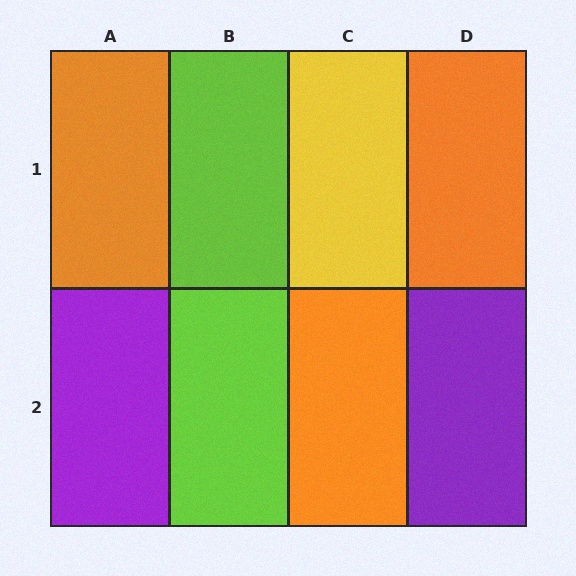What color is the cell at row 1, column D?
Orange.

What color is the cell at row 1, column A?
Orange.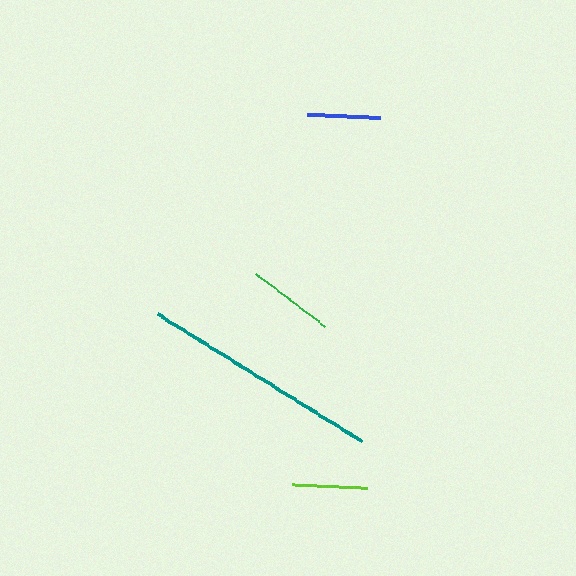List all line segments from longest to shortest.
From longest to shortest: teal, green, lime, blue.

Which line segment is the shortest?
The blue line is the shortest at approximately 74 pixels.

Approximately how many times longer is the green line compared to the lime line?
The green line is approximately 1.2 times the length of the lime line.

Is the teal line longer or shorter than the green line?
The teal line is longer than the green line.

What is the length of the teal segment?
The teal segment is approximately 241 pixels long.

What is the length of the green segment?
The green segment is approximately 87 pixels long.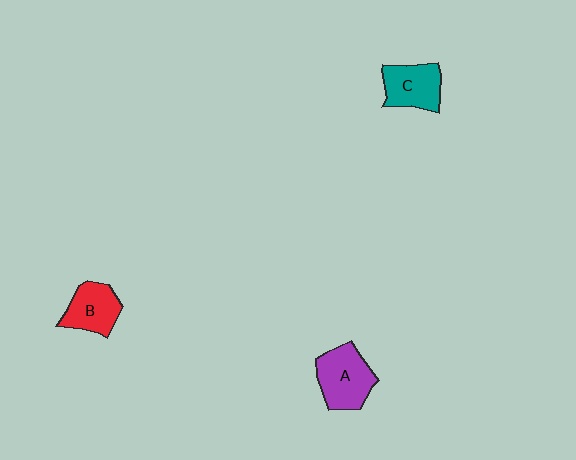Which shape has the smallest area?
Shape B (red).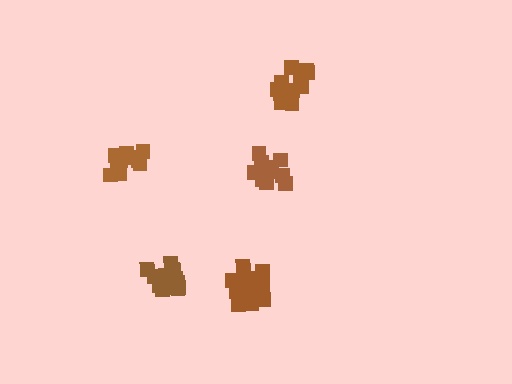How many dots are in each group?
Group 1: 11 dots, Group 2: 11 dots, Group 3: 17 dots, Group 4: 12 dots, Group 5: 15 dots (66 total).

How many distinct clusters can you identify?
There are 5 distinct clusters.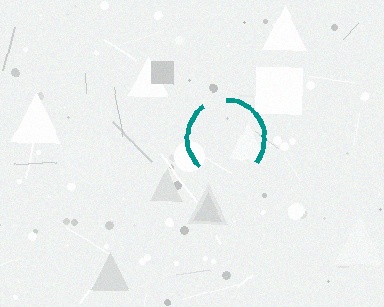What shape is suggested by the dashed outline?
The dashed outline suggests a circle.